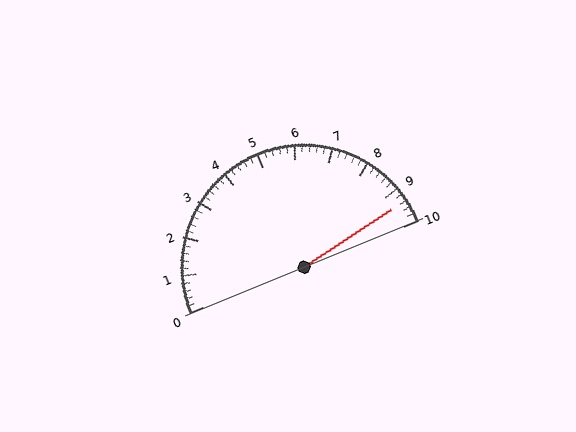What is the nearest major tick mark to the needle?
The nearest major tick mark is 9.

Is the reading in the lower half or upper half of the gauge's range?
The reading is in the upper half of the range (0 to 10).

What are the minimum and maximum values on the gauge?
The gauge ranges from 0 to 10.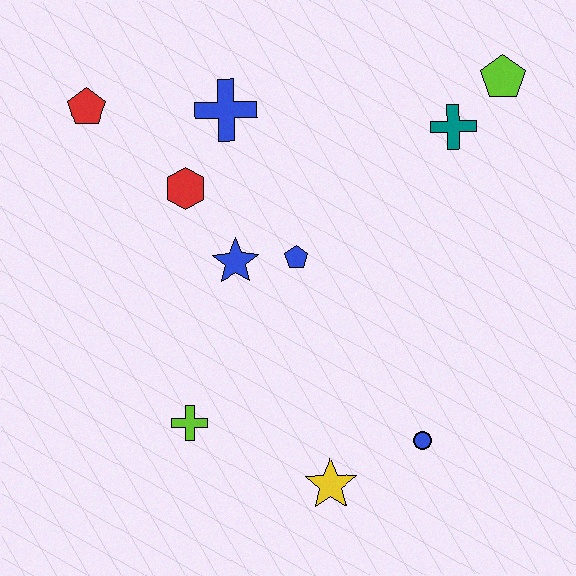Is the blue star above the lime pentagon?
No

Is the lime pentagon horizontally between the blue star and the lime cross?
No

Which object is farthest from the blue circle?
The red pentagon is farthest from the blue circle.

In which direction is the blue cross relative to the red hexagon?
The blue cross is above the red hexagon.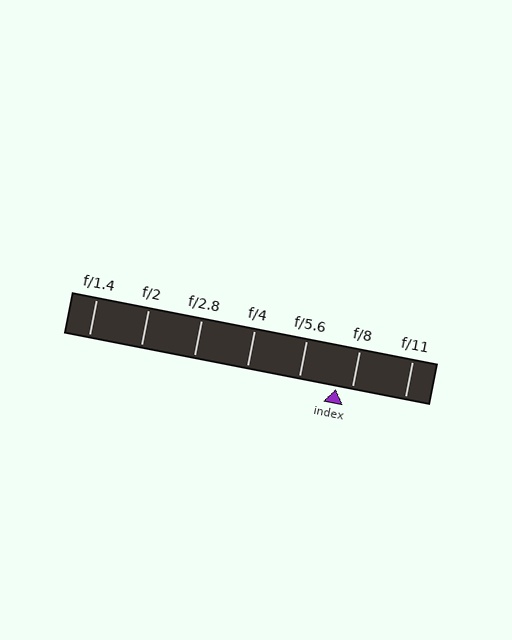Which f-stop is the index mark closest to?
The index mark is closest to f/8.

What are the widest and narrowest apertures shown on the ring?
The widest aperture shown is f/1.4 and the narrowest is f/11.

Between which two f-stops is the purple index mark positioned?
The index mark is between f/5.6 and f/8.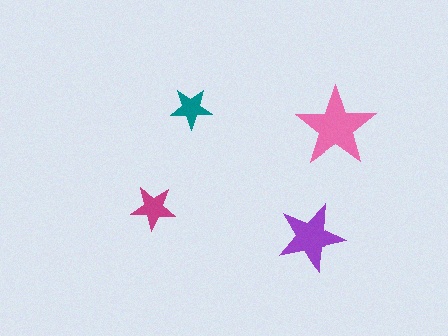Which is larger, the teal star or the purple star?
The purple one.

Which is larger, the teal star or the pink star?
The pink one.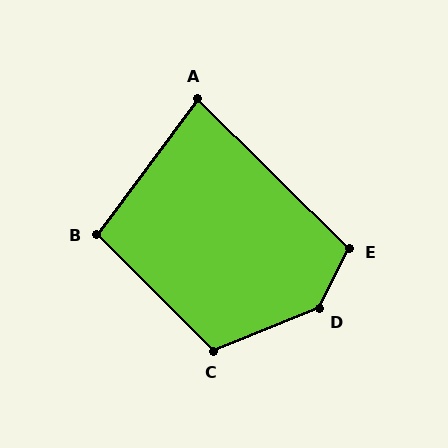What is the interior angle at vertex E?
Approximately 108 degrees (obtuse).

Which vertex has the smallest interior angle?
A, at approximately 82 degrees.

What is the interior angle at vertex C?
Approximately 113 degrees (obtuse).